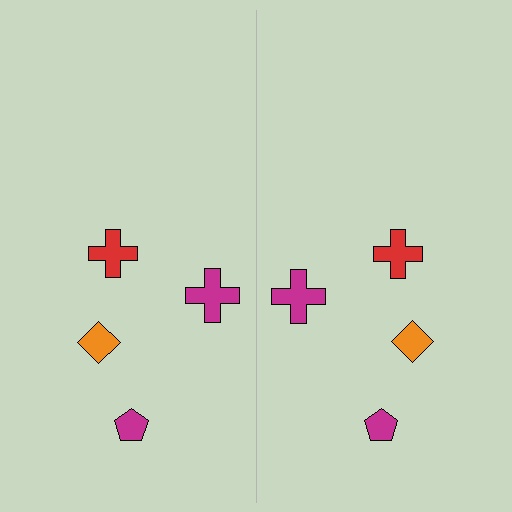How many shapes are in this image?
There are 8 shapes in this image.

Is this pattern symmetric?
Yes, this pattern has bilateral (reflection) symmetry.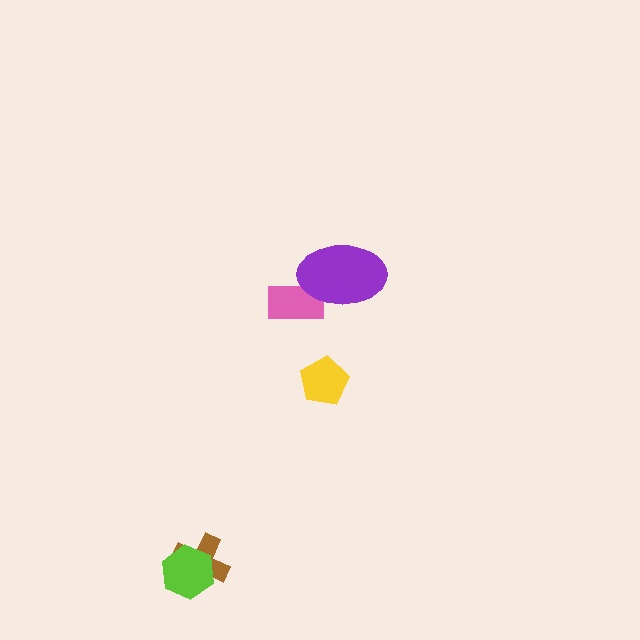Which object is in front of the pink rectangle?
The purple ellipse is in front of the pink rectangle.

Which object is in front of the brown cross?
The lime hexagon is in front of the brown cross.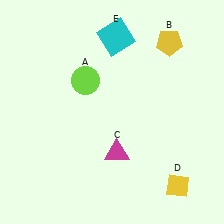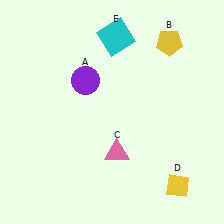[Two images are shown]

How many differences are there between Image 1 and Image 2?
There are 2 differences between the two images.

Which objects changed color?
A changed from lime to purple. C changed from magenta to pink.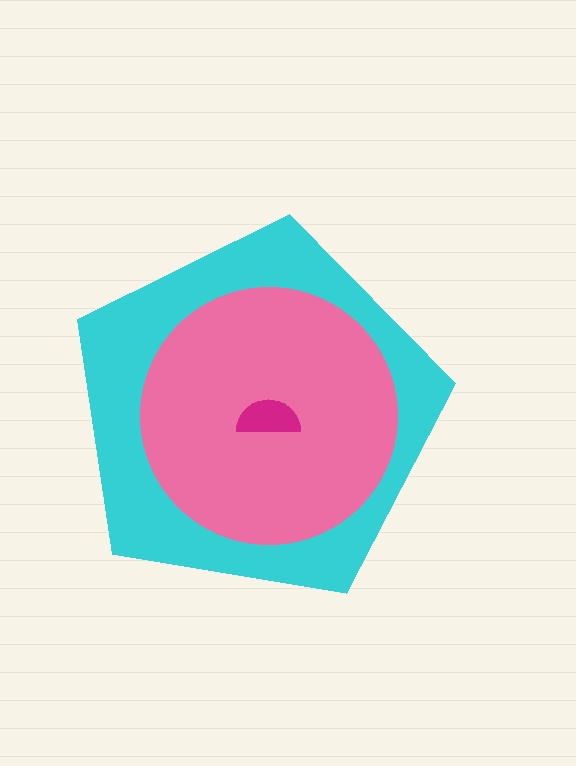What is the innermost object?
The magenta semicircle.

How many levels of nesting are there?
3.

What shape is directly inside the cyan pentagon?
The pink circle.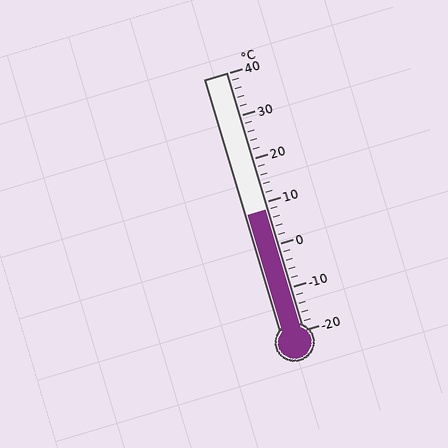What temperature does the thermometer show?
The thermometer shows approximately 8°C.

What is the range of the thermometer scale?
The thermometer scale ranges from -20°C to 40°C.